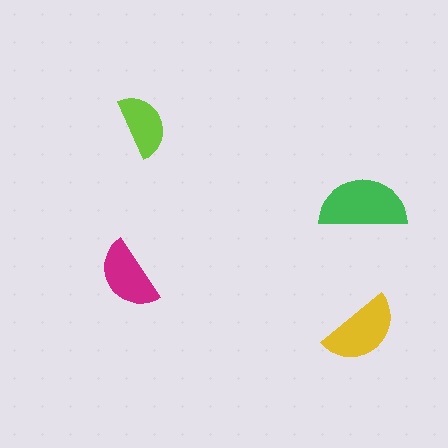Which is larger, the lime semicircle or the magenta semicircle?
The magenta one.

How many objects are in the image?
There are 4 objects in the image.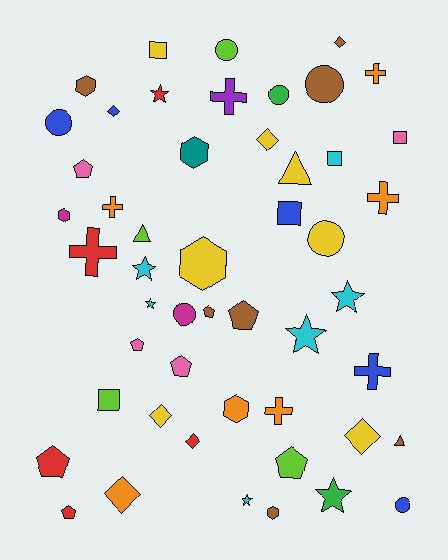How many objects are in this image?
There are 50 objects.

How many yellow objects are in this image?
There are 7 yellow objects.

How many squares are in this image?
There are 5 squares.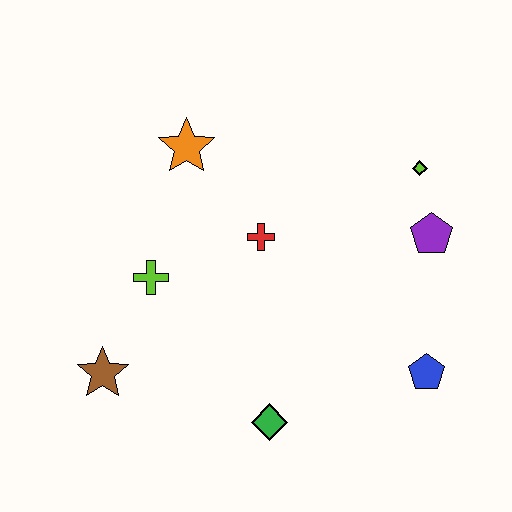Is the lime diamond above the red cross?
Yes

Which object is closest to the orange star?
The red cross is closest to the orange star.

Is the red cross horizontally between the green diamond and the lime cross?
Yes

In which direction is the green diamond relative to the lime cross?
The green diamond is below the lime cross.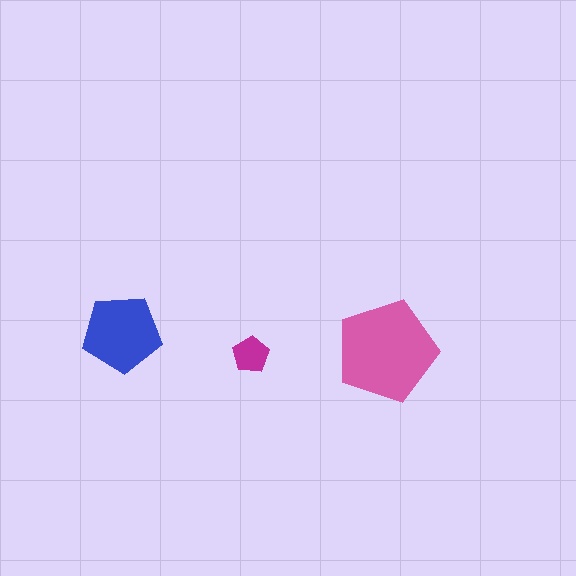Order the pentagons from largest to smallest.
the pink one, the blue one, the magenta one.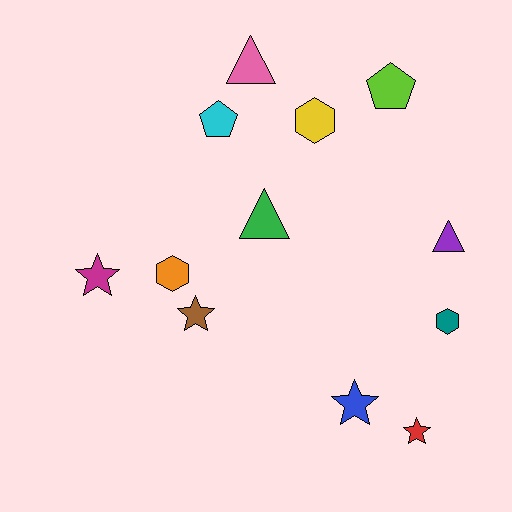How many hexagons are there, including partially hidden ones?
There are 3 hexagons.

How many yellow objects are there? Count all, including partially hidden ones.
There is 1 yellow object.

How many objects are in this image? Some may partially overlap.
There are 12 objects.